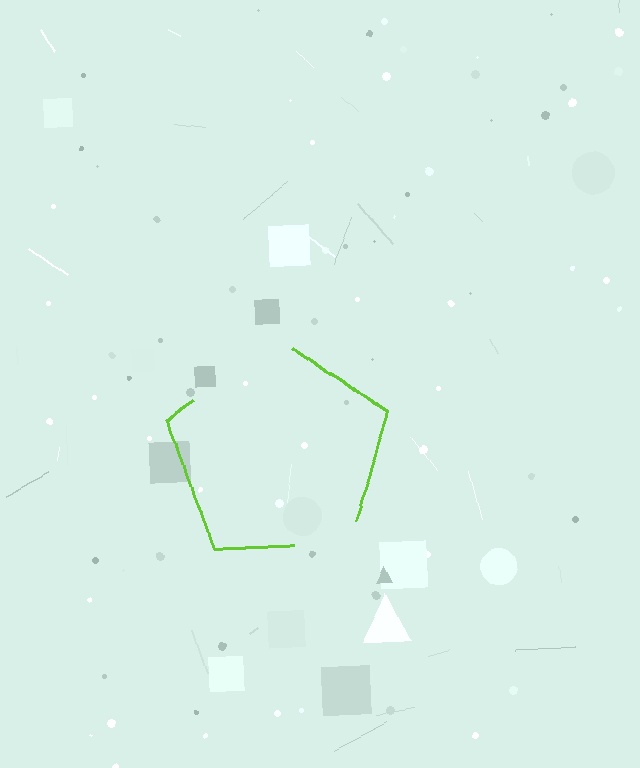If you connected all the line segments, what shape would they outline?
They would outline a pentagon.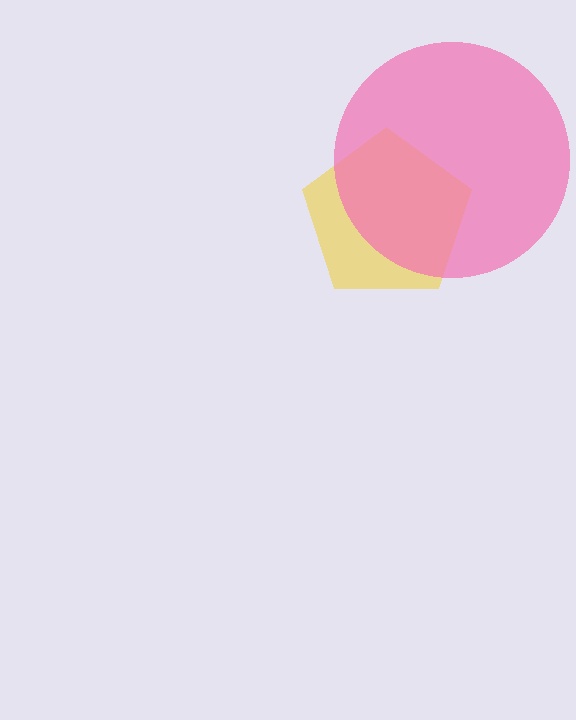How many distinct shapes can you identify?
There are 2 distinct shapes: a yellow pentagon, a pink circle.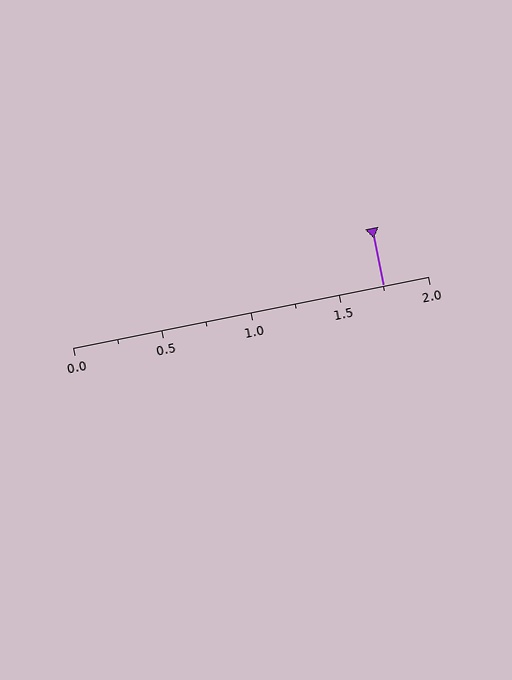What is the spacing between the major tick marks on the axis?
The major ticks are spaced 0.5 apart.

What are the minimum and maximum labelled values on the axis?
The axis runs from 0.0 to 2.0.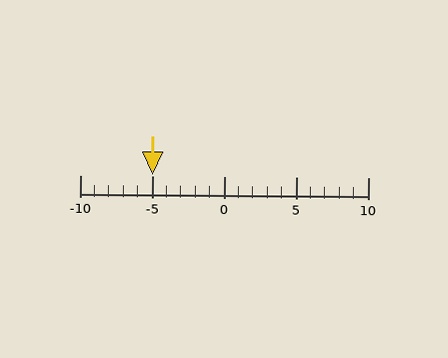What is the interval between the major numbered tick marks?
The major tick marks are spaced 5 units apart.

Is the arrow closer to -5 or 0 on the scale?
The arrow is closer to -5.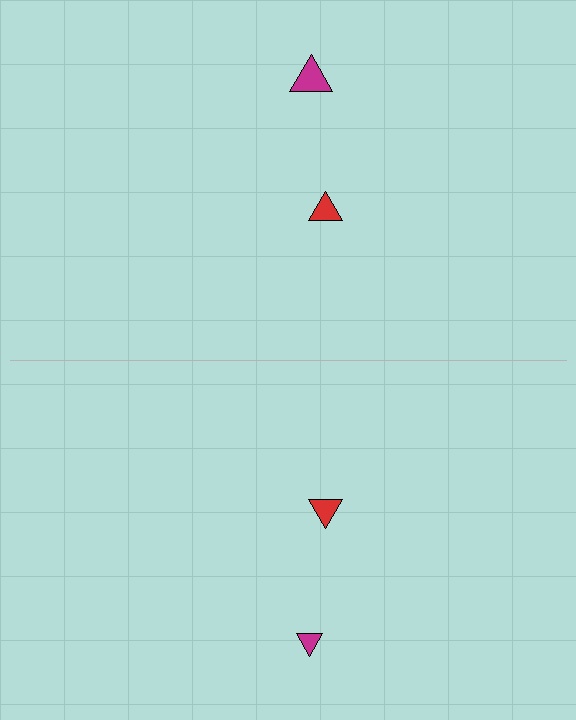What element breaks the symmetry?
The magenta triangle on the bottom side has a different size than its mirror counterpart.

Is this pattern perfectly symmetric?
No, the pattern is not perfectly symmetric. The magenta triangle on the bottom side has a different size than its mirror counterpart.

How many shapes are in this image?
There are 4 shapes in this image.